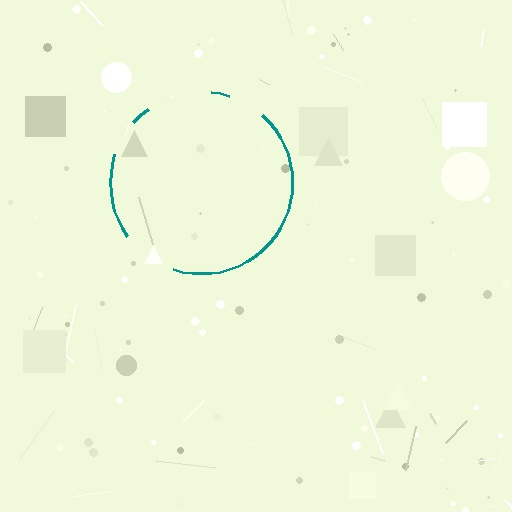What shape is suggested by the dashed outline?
The dashed outline suggests a circle.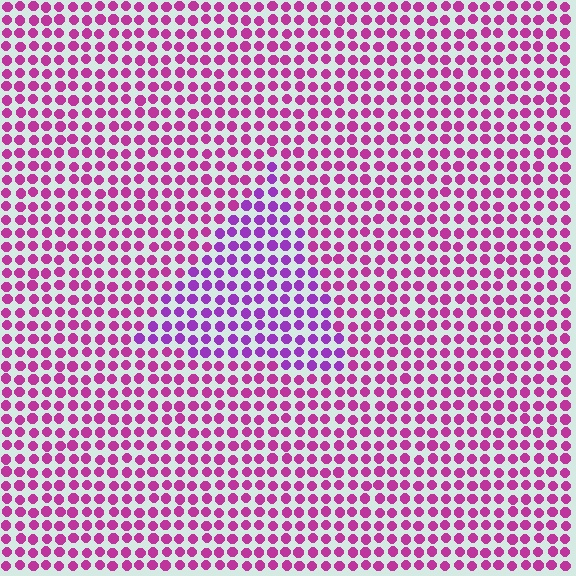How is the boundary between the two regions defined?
The boundary is defined purely by a slight shift in hue (about 31 degrees). Spacing, size, and orientation are identical on both sides.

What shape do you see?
I see a triangle.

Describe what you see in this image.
The image is filled with small magenta elements in a uniform arrangement. A triangle-shaped region is visible where the elements are tinted to a slightly different hue, forming a subtle color boundary.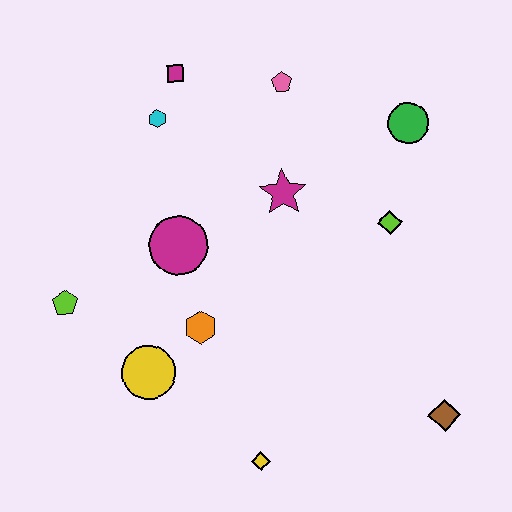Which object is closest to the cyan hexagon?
The magenta square is closest to the cyan hexagon.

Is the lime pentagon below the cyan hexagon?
Yes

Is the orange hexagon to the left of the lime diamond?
Yes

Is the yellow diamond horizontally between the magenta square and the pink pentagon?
Yes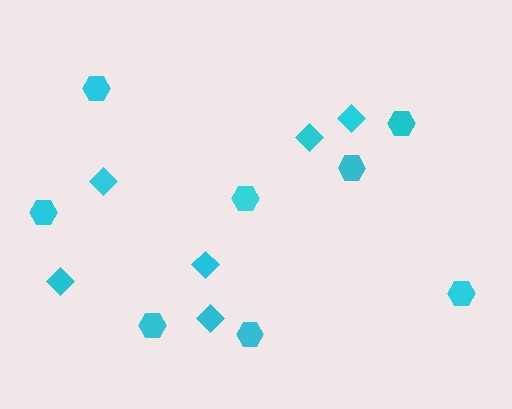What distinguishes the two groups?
There are 2 groups: one group of hexagons (8) and one group of diamonds (6).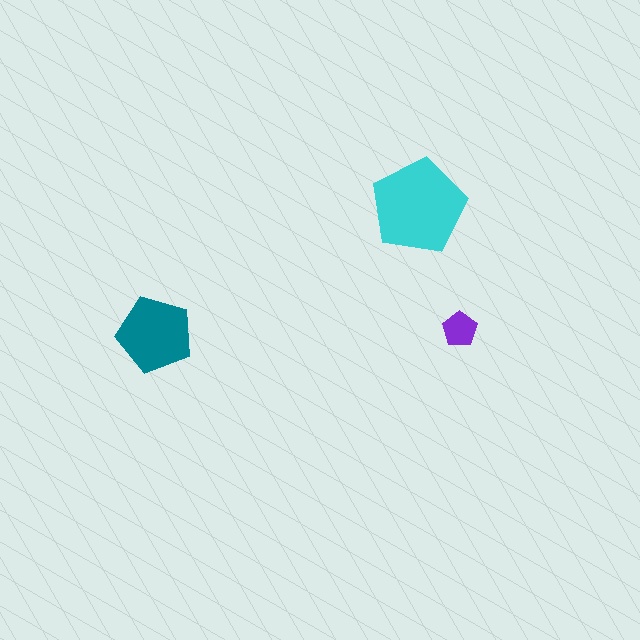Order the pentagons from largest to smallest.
the cyan one, the teal one, the purple one.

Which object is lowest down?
The teal pentagon is bottommost.